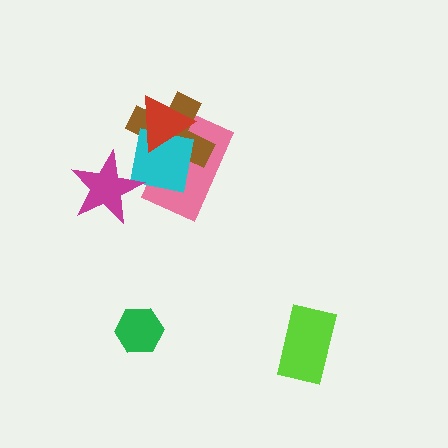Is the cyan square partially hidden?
Yes, it is partially covered by another shape.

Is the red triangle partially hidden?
No, no other shape covers it.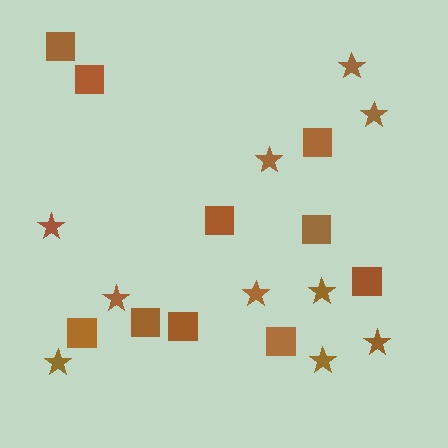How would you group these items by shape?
There are 2 groups: one group of squares (10) and one group of stars (10).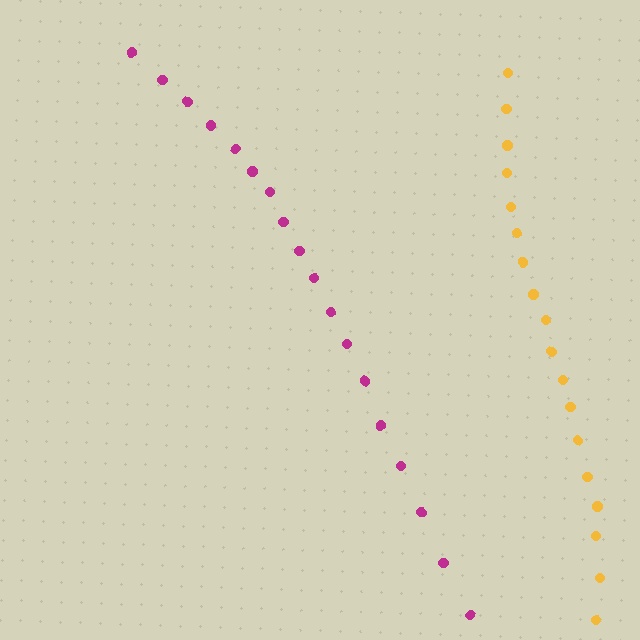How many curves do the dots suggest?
There are 2 distinct paths.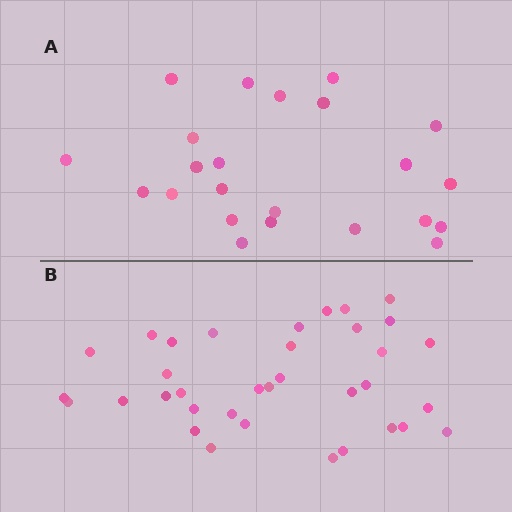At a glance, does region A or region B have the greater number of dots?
Region B (the bottom region) has more dots.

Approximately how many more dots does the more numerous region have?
Region B has roughly 12 or so more dots than region A.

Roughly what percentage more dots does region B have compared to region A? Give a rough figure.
About 50% more.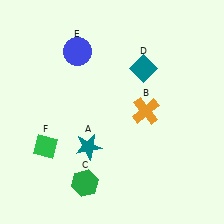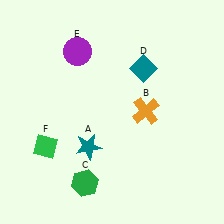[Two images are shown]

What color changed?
The circle (E) changed from blue in Image 1 to purple in Image 2.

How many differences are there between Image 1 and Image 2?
There is 1 difference between the two images.